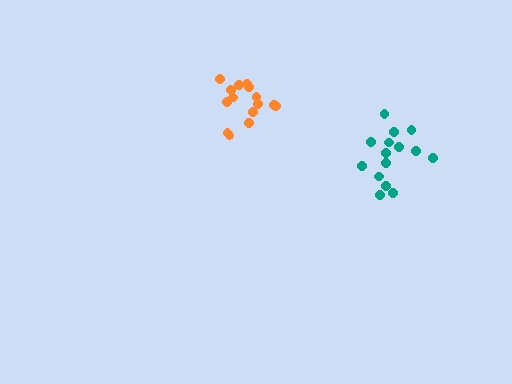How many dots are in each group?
Group 1: 15 dots, Group 2: 15 dots (30 total).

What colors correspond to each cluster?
The clusters are colored: teal, orange.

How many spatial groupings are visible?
There are 2 spatial groupings.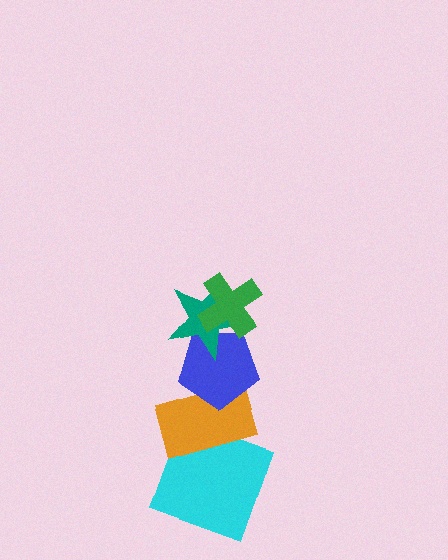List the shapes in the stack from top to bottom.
From top to bottom: the green cross, the teal star, the blue pentagon, the orange rectangle, the cyan square.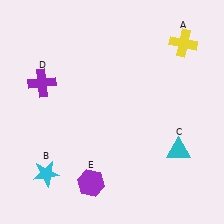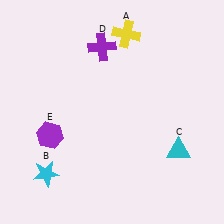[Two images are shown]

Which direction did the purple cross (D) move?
The purple cross (D) moved right.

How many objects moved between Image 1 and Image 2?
3 objects moved between the two images.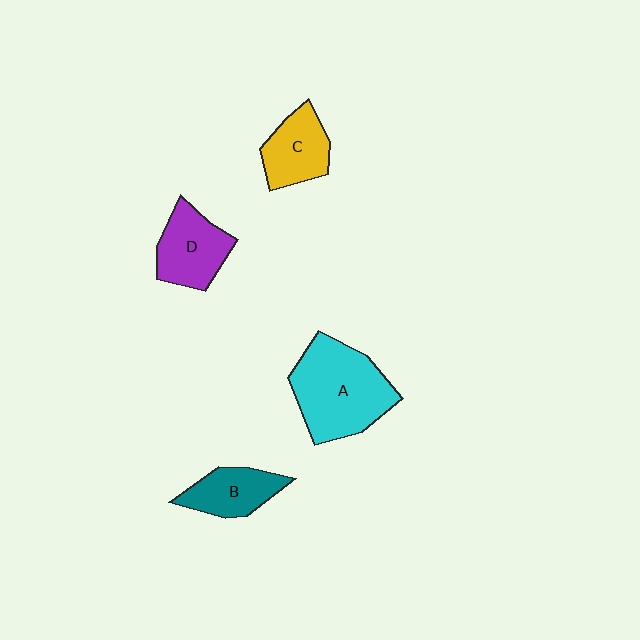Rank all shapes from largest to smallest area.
From largest to smallest: A (cyan), D (purple), C (yellow), B (teal).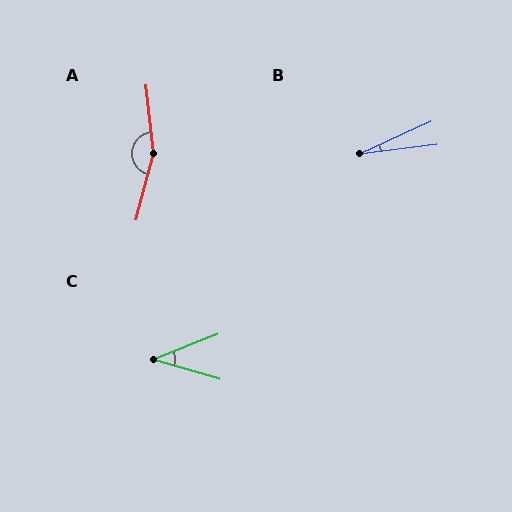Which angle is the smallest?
B, at approximately 17 degrees.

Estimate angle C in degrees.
Approximately 38 degrees.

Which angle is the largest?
A, at approximately 159 degrees.